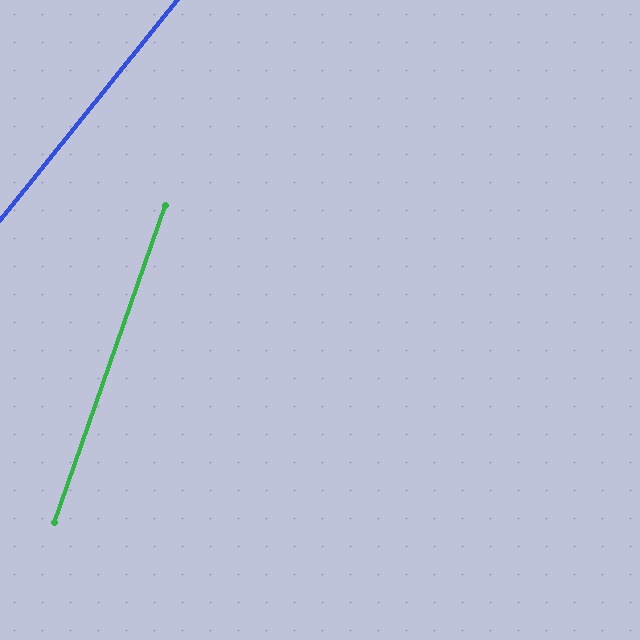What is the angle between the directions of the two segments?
Approximately 20 degrees.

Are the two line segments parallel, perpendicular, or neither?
Neither parallel nor perpendicular — they differ by about 20°.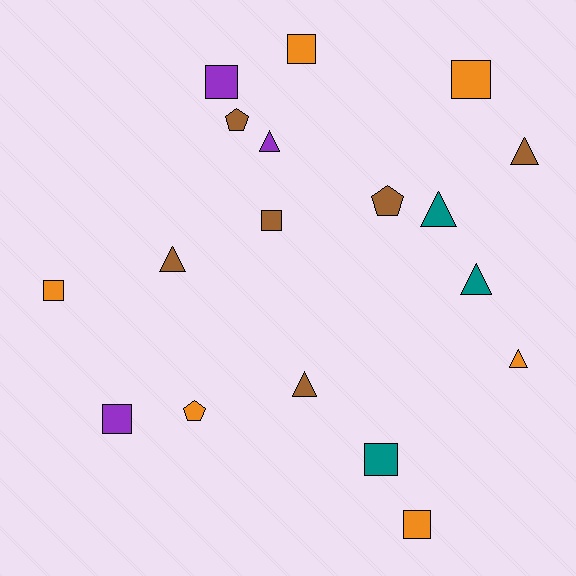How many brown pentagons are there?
There are 2 brown pentagons.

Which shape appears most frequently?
Square, with 8 objects.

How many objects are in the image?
There are 18 objects.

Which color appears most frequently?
Brown, with 6 objects.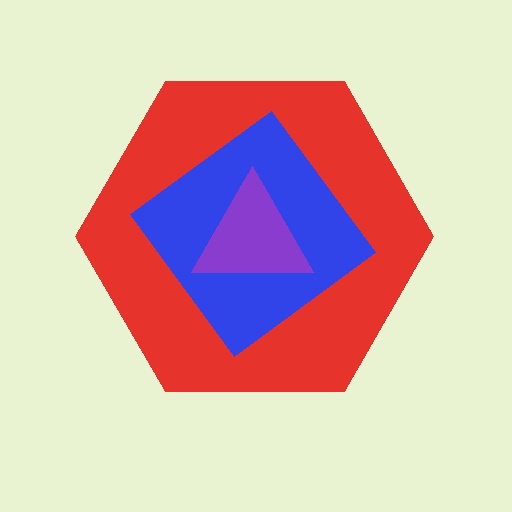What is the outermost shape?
The red hexagon.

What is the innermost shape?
The purple triangle.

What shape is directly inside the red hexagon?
The blue diamond.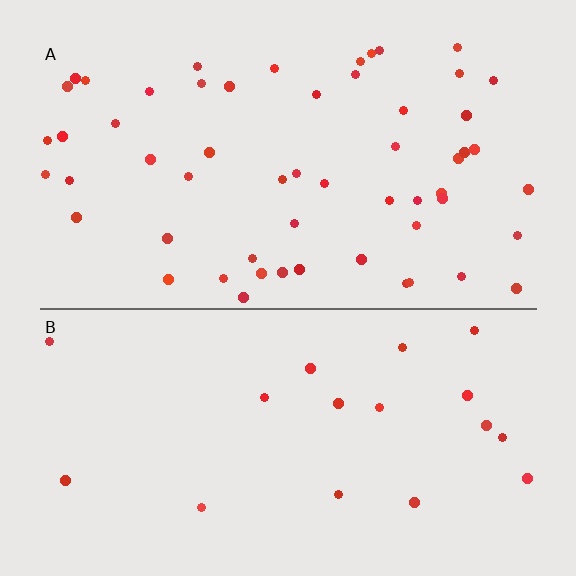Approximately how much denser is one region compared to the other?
Approximately 3.1× — region A over region B.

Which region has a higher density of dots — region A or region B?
A (the top).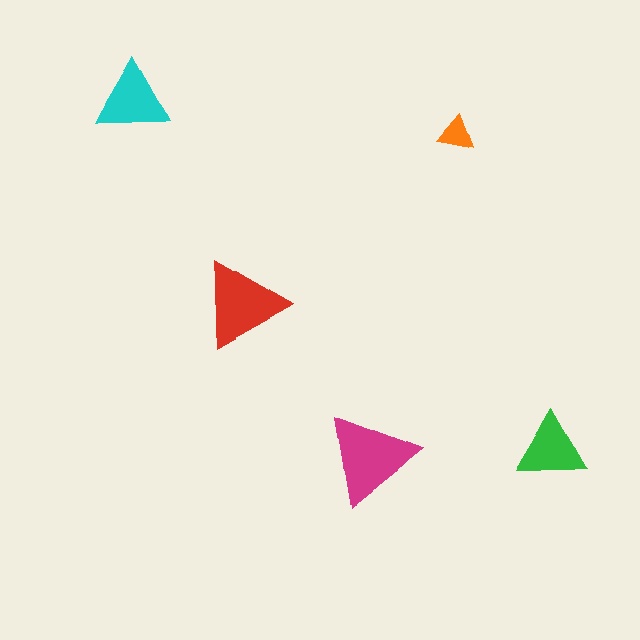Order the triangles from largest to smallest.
the magenta one, the red one, the cyan one, the green one, the orange one.